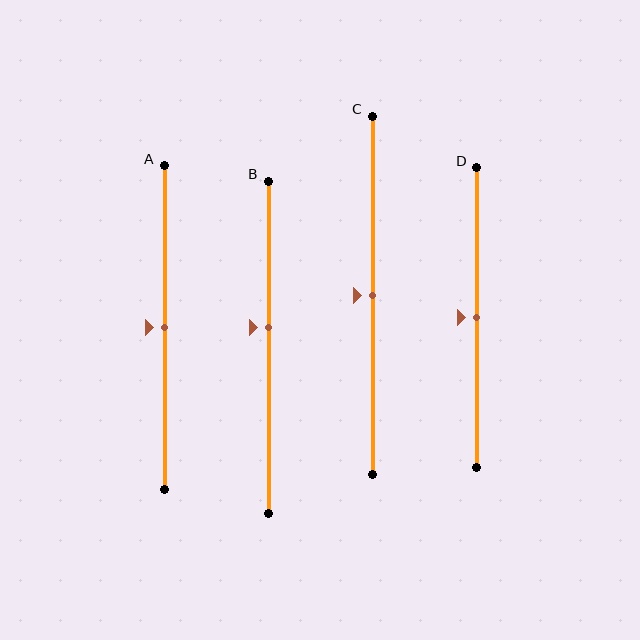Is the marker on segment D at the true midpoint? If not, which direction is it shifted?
Yes, the marker on segment D is at the true midpoint.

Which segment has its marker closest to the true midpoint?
Segment A has its marker closest to the true midpoint.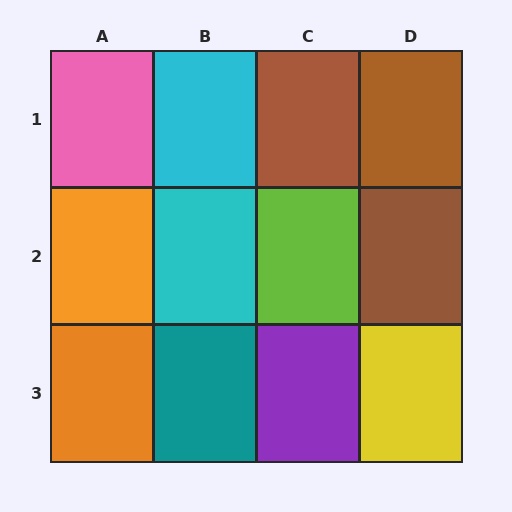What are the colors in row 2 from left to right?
Orange, cyan, lime, brown.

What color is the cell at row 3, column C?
Purple.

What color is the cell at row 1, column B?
Cyan.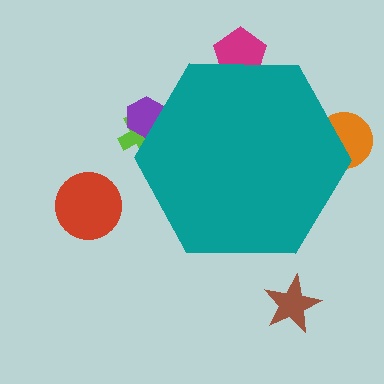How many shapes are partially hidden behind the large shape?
4 shapes are partially hidden.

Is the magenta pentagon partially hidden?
Yes, the magenta pentagon is partially hidden behind the teal hexagon.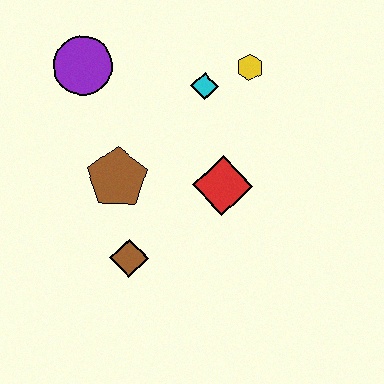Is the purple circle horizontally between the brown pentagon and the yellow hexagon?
No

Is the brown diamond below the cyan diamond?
Yes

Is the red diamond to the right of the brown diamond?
Yes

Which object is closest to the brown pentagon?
The brown diamond is closest to the brown pentagon.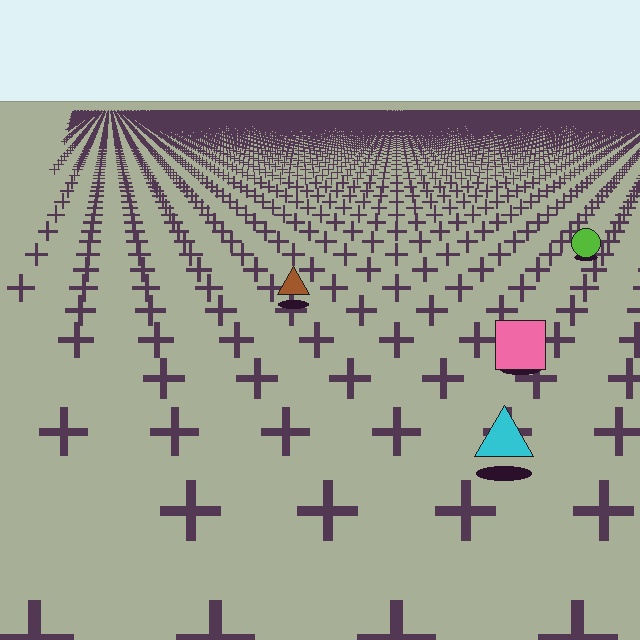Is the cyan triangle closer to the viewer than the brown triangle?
Yes. The cyan triangle is closer — you can tell from the texture gradient: the ground texture is coarser near it.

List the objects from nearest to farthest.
From nearest to farthest: the cyan triangle, the pink square, the brown triangle, the lime circle.